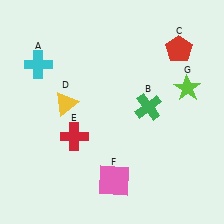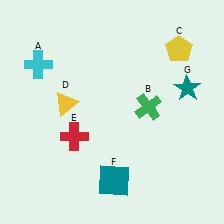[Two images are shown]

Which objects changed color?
C changed from red to yellow. F changed from pink to teal. G changed from lime to teal.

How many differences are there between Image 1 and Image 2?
There are 3 differences between the two images.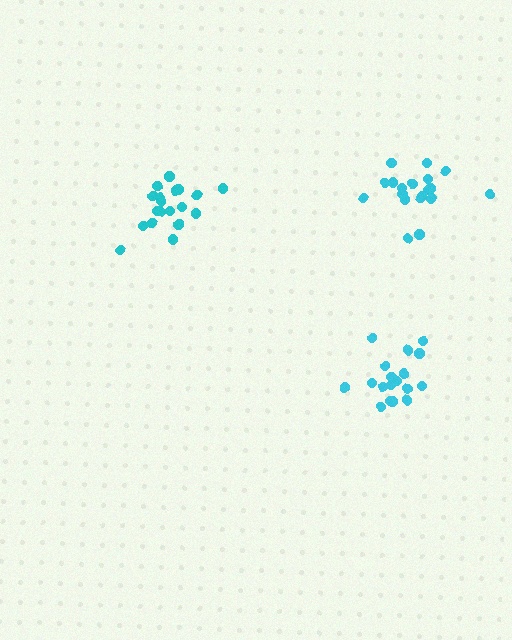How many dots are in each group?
Group 1: 19 dots, Group 2: 18 dots, Group 3: 19 dots (56 total).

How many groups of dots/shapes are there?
There are 3 groups.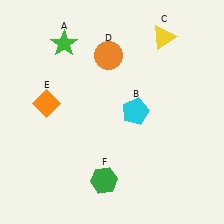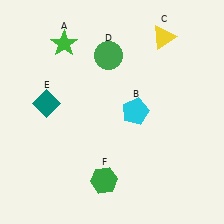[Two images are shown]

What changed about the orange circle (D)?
In Image 1, D is orange. In Image 2, it changed to green.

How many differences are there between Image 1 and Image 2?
There are 2 differences between the two images.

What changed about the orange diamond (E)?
In Image 1, E is orange. In Image 2, it changed to teal.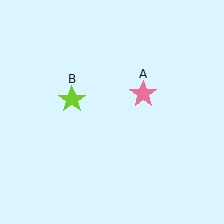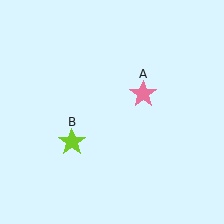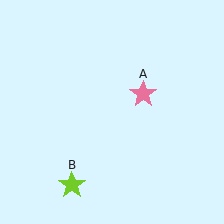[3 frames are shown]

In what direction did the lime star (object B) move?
The lime star (object B) moved down.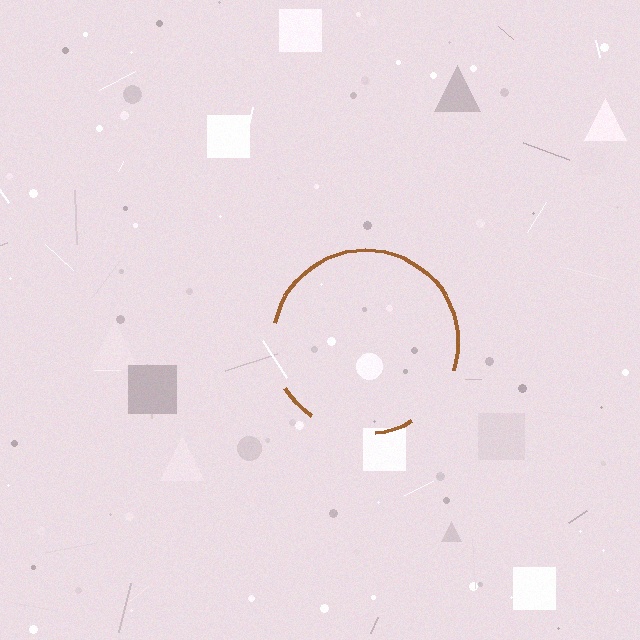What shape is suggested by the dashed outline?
The dashed outline suggests a circle.